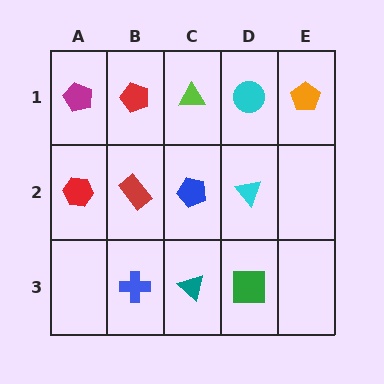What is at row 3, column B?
A blue cross.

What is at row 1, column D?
A cyan circle.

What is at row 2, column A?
A red hexagon.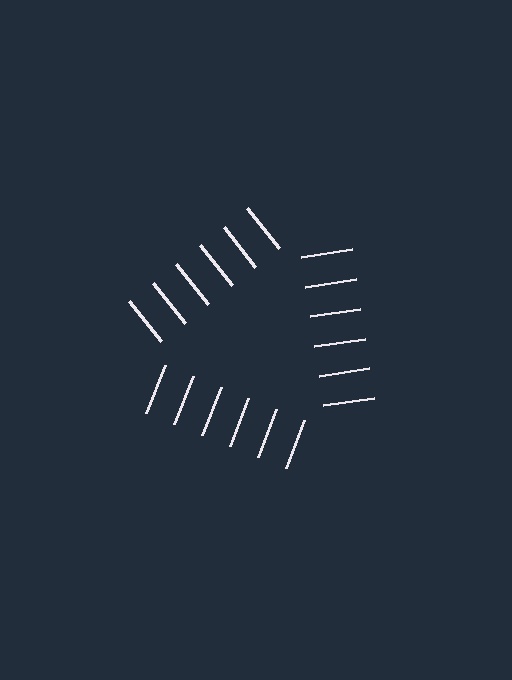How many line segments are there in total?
18 — 6 along each of the 3 edges.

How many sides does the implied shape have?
3 sides — the line-ends trace a triangle.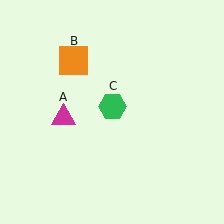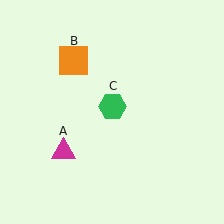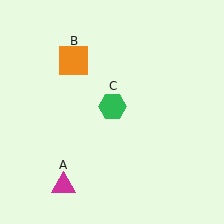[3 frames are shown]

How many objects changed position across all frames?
1 object changed position: magenta triangle (object A).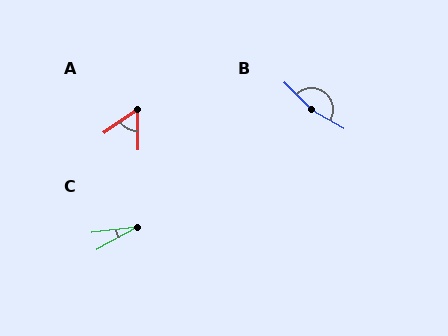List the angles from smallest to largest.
C (22°), A (56°), B (166°).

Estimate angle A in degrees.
Approximately 56 degrees.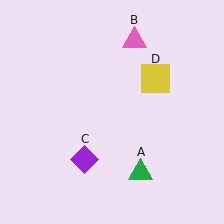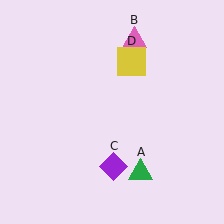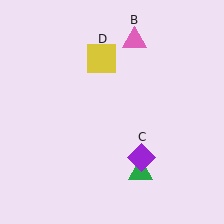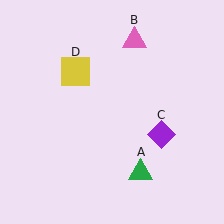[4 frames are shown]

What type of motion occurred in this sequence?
The purple diamond (object C), yellow square (object D) rotated counterclockwise around the center of the scene.